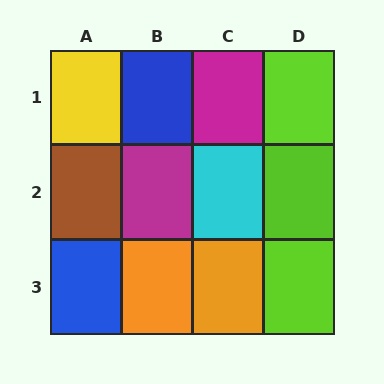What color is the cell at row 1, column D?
Lime.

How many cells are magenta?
2 cells are magenta.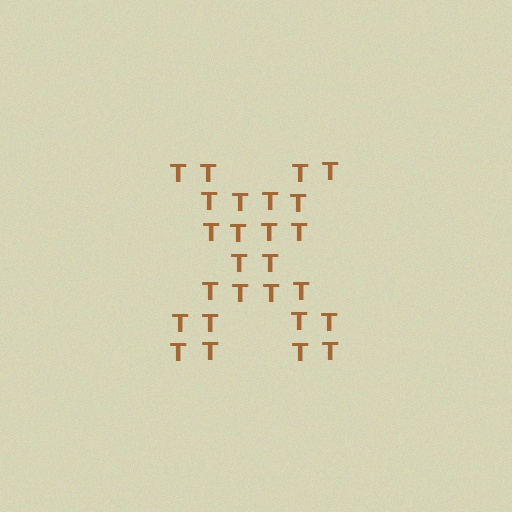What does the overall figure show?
The overall figure shows the letter X.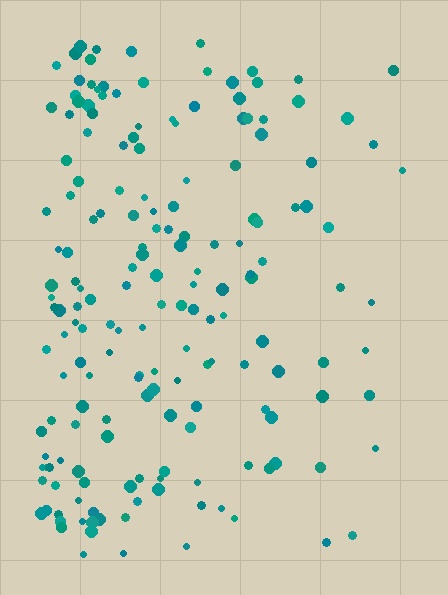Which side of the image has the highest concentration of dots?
The left.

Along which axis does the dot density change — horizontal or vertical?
Horizontal.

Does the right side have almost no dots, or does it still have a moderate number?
Still a moderate number, just noticeably fewer than the left.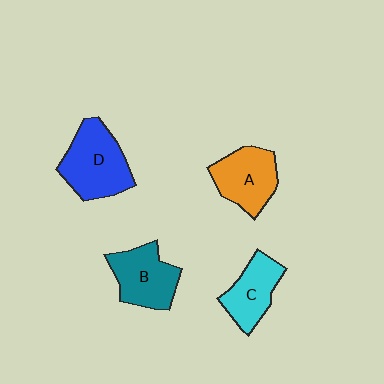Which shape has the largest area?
Shape D (blue).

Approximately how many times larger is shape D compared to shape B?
Approximately 1.2 times.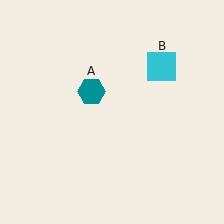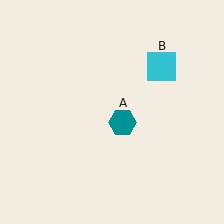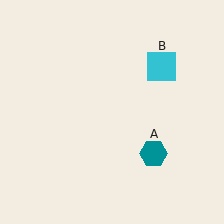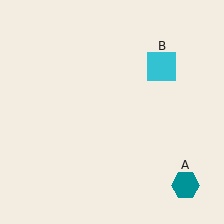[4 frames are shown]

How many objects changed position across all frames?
1 object changed position: teal hexagon (object A).